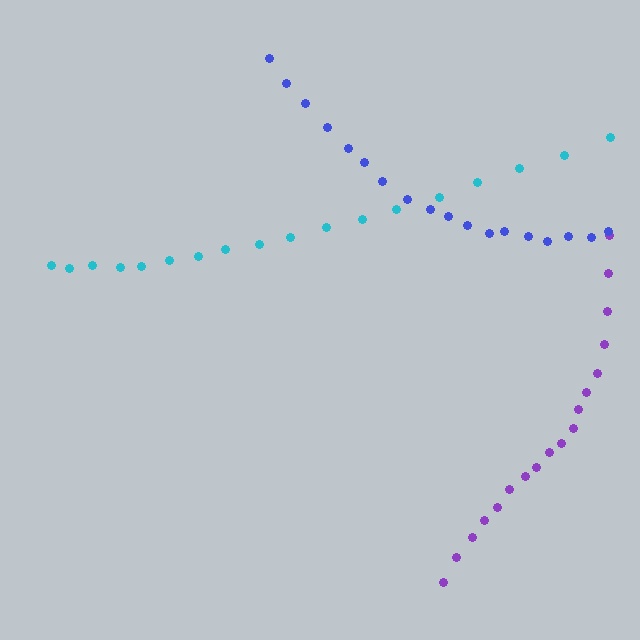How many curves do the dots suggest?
There are 3 distinct paths.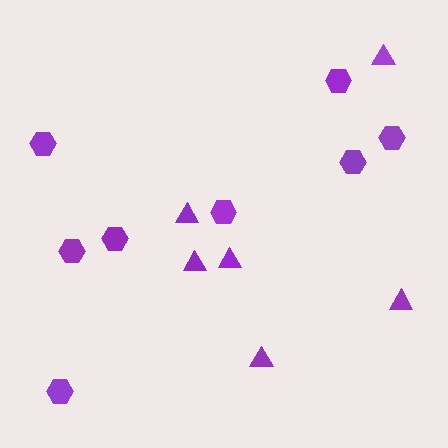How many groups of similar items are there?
There are 2 groups: one group of triangles (6) and one group of hexagons (8).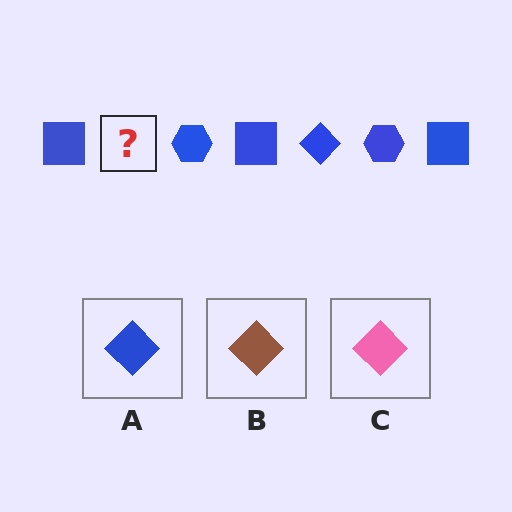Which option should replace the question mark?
Option A.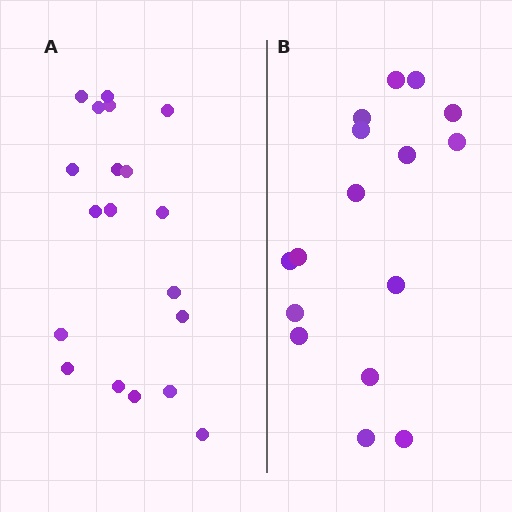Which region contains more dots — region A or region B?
Region A (the left region) has more dots.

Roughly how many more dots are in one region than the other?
Region A has just a few more — roughly 2 or 3 more dots than region B.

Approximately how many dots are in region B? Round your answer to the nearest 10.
About 20 dots. (The exact count is 16, which rounds to 20.)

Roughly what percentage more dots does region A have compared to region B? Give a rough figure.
About 20% more.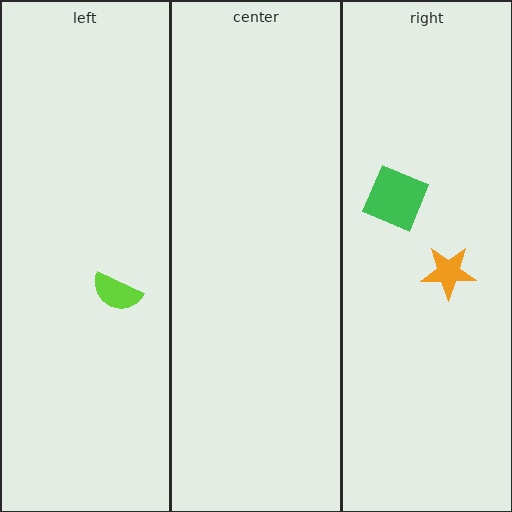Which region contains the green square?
The right region.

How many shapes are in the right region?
2.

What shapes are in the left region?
The lime semicircle.